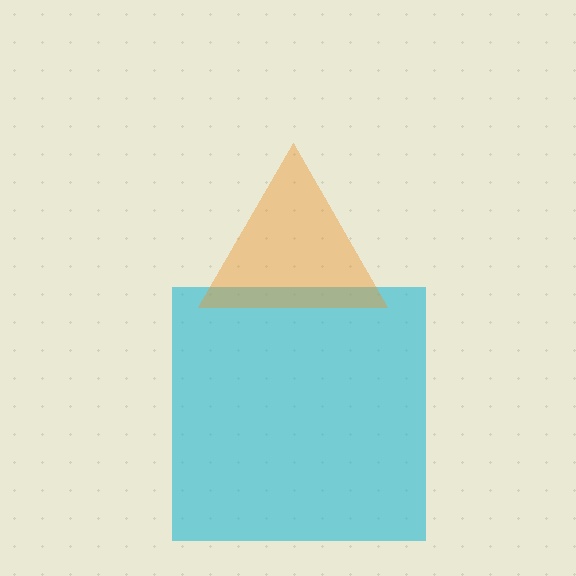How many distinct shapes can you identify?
There are 2 distinct shapes: a cyan square, an orange triangle.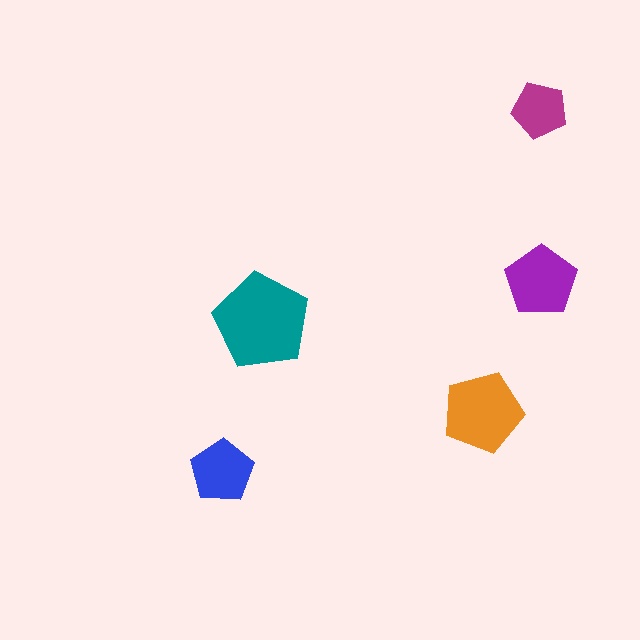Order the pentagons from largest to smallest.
the teal one, the orange one, the purple one, the blue one, the magenta one.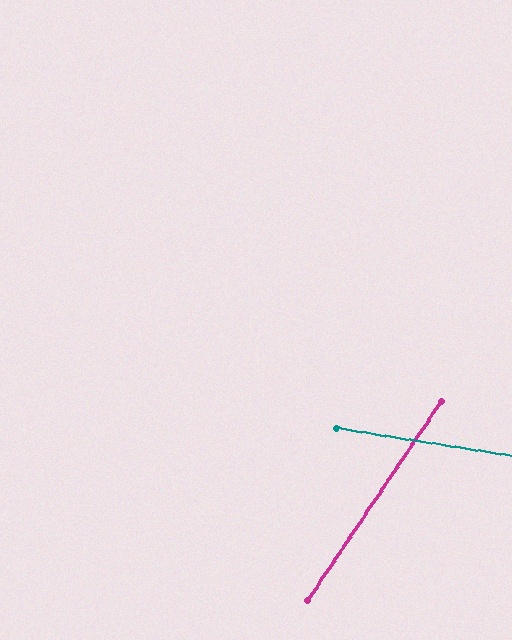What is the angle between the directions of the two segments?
Approximately 65 degrees.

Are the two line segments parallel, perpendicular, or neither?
Neither parallel nor perpendicular — they differ by about 65°.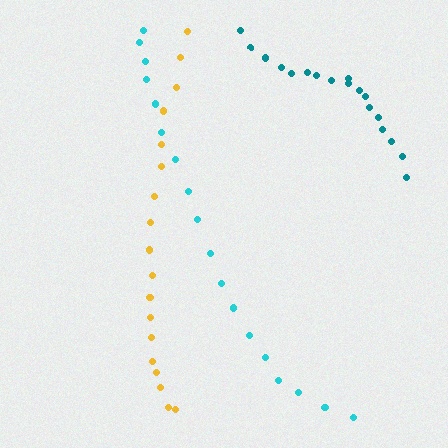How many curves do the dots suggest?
There are 3 distinct paths.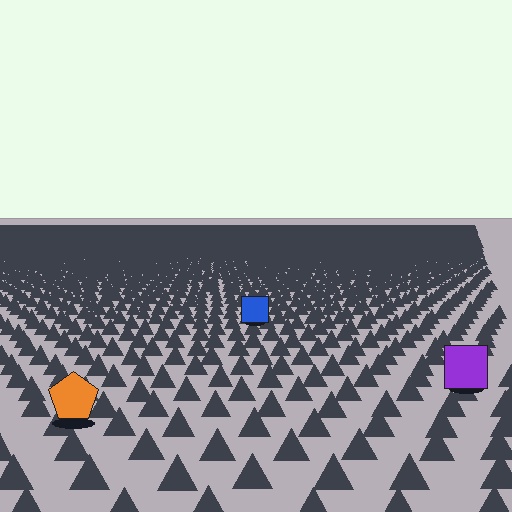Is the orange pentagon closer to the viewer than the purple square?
Yes. The orange pentagon is closer — you can tell from the texture gradient: the ground texture is coarser near it.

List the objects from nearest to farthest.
From nearest to farthest: the orange pentagon, the purple square, the blue square.